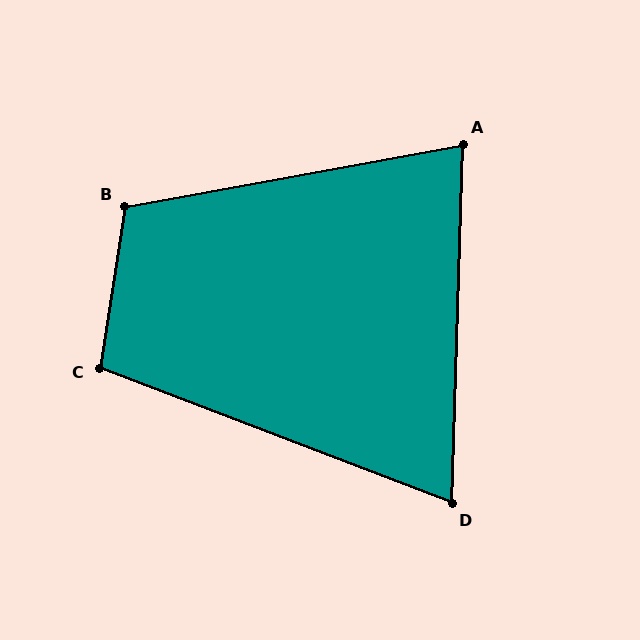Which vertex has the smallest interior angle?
D, at approximately 71 degrees.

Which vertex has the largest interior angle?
B, at approximately 109 degrees.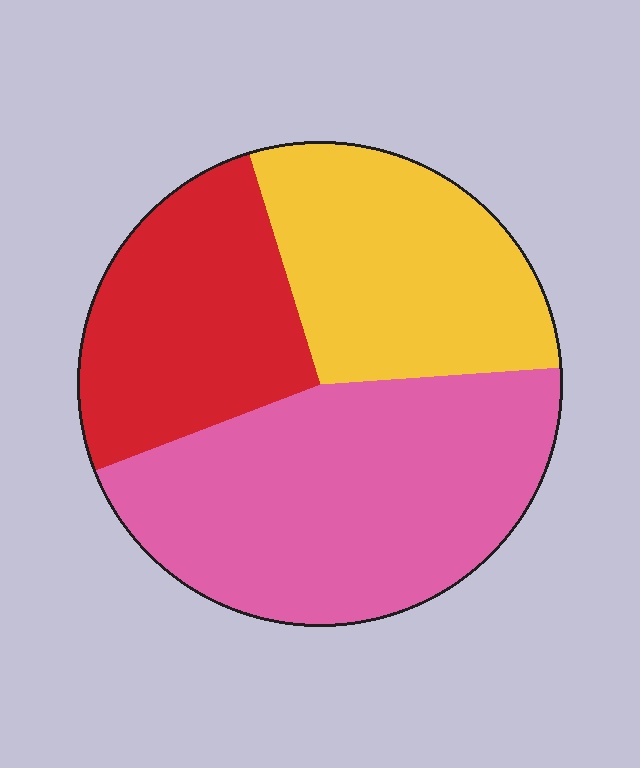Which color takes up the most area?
Pink, at roughly 45%.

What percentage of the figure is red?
Red takes up between a quarter and a half of the figure.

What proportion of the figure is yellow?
Yellow covers around 30% of the figure.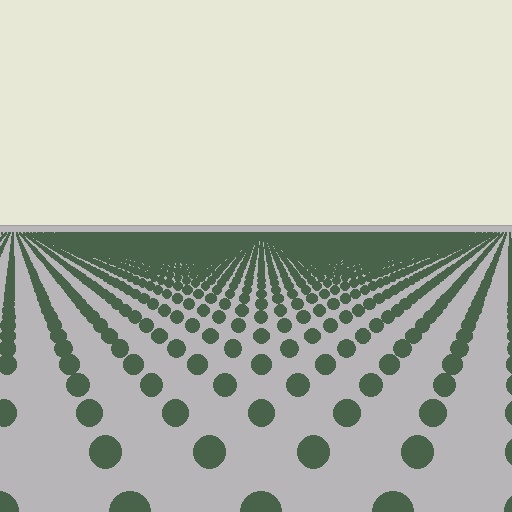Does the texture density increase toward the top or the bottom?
Density increases toward the top.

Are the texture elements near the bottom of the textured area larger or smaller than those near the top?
Larger. Near the bottom, elements are closer to the viewer and appear at a bigger on-screen size.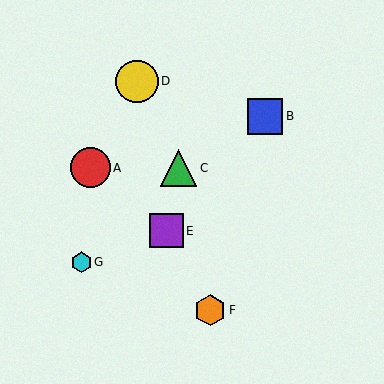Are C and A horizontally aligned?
Yes, both are at y≈168.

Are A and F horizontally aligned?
No, A is at y≈168 and F is at y≈310.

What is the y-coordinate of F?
Object F is at y≈310.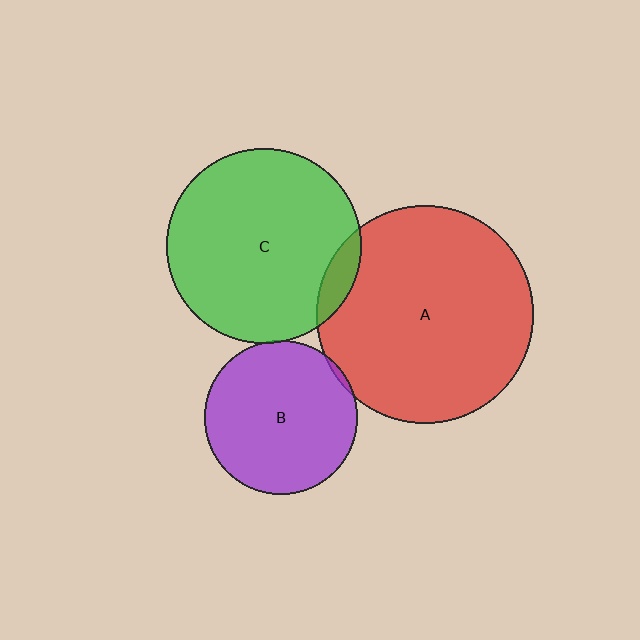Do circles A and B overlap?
Yes.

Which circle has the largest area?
Circle A (red).